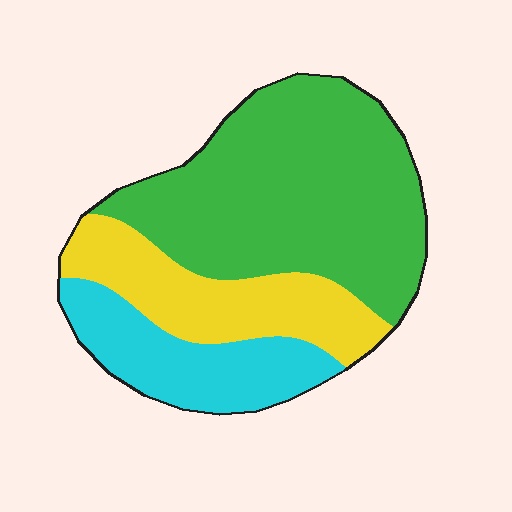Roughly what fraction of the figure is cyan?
Cyan takes up about one fifth (1/5) of the figure.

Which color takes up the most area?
Green, at roughly 55%.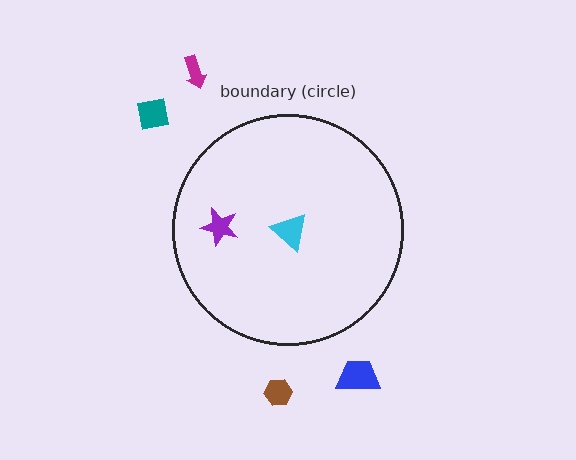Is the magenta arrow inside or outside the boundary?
Outside.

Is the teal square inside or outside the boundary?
Outside.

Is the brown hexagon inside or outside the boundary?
Outside.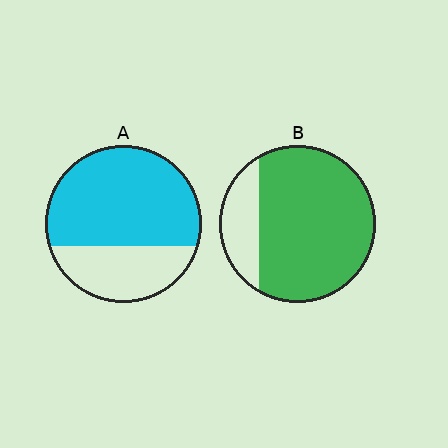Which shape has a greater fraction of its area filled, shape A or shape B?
Shape B.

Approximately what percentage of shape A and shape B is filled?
A is approximately 70% and B is approximately 80%.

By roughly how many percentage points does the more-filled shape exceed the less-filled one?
By roughly 10 percentage points (B over A).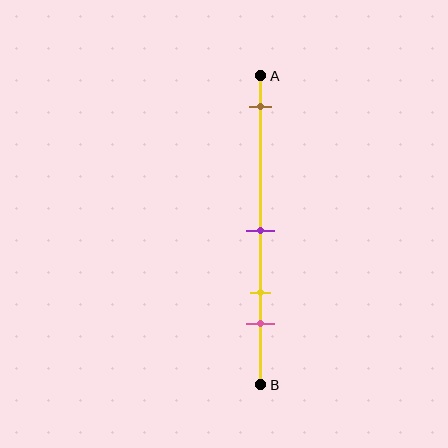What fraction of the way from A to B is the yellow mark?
The yellow mark is approximately 70% (0.7) of the way from A to B.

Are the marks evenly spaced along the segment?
No, the marks are not evenly spaced.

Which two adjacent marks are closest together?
The yellow and pink marks are the closest adjacent pair.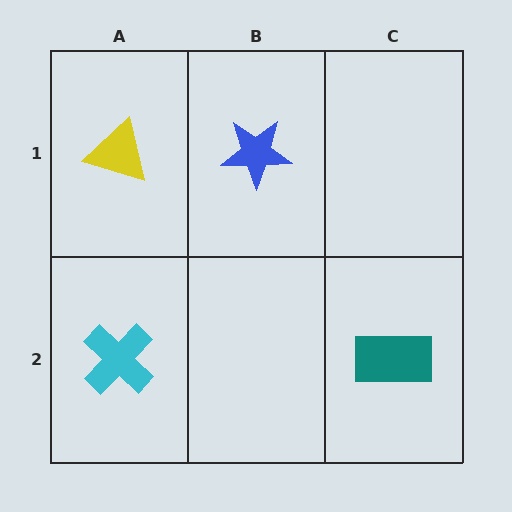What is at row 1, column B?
A blue star.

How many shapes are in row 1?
2 shapes.